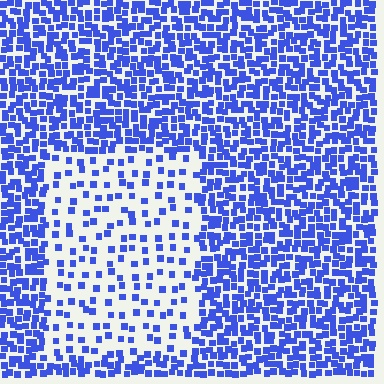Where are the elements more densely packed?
The elements are more densely packed outside the rectangle boundary.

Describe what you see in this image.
The image contains small blue elements arranged at two different densities. A rectangle-shaped region is visible where the elements are less densely packed than the surrounding area.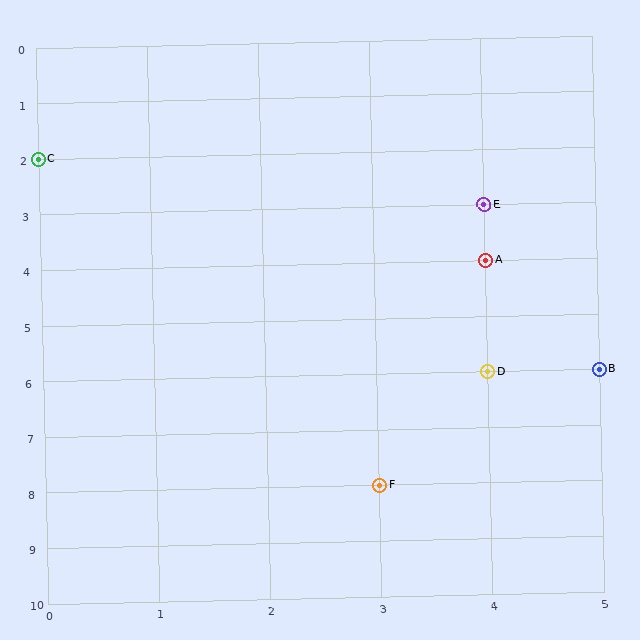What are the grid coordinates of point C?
Point C is at grid coordinates (0, 2).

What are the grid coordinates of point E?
Point E is at grid coordinates (4, 3).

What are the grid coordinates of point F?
Point F is at grid coordinates (3, 8).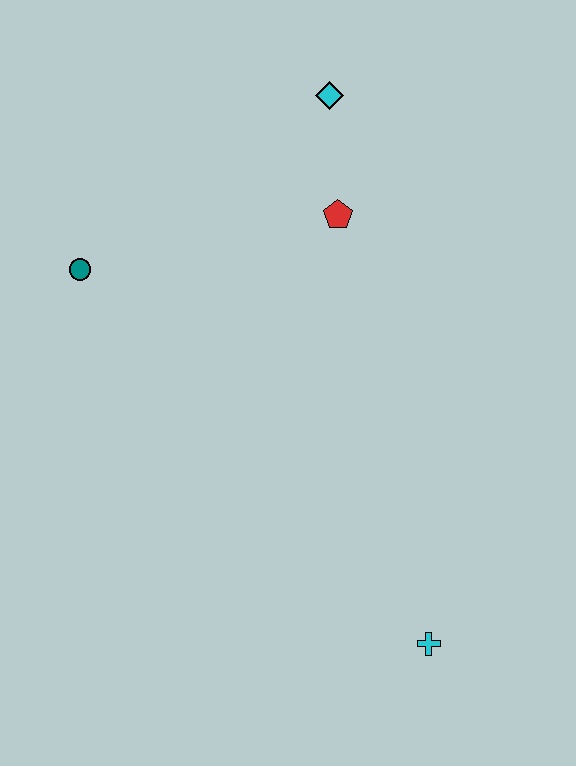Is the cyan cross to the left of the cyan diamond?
No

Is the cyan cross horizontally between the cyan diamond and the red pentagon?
No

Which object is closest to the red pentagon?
The cyan diamond is closest to the red pentagon.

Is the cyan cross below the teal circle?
Yes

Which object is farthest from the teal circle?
The cyan cross is farthest from the teal circle.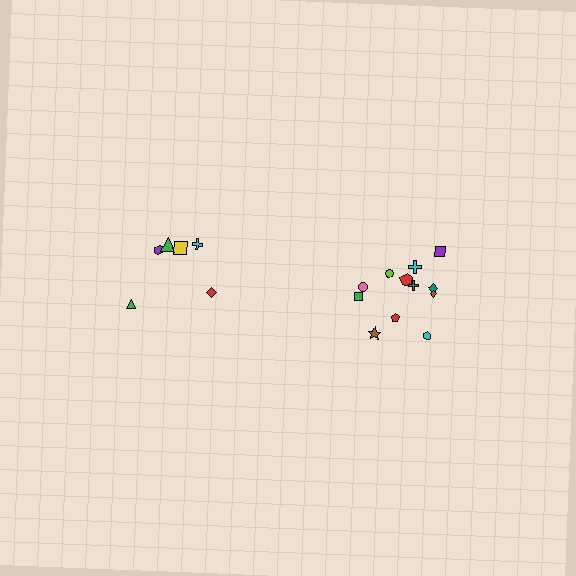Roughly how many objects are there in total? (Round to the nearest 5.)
Roughly 20 objects in total.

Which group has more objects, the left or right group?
The right group.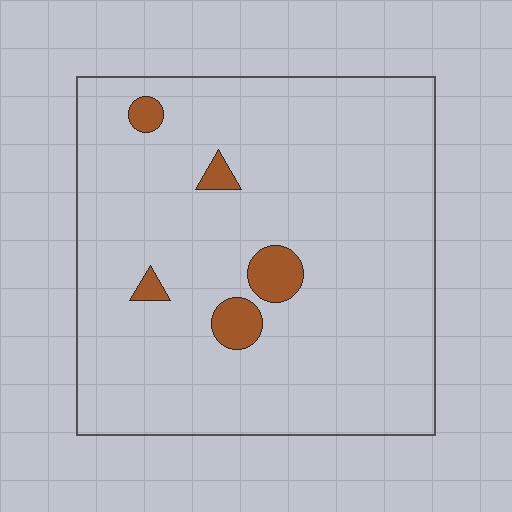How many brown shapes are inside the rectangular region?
5.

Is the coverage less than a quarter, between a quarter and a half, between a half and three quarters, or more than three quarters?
Less than a quarter.